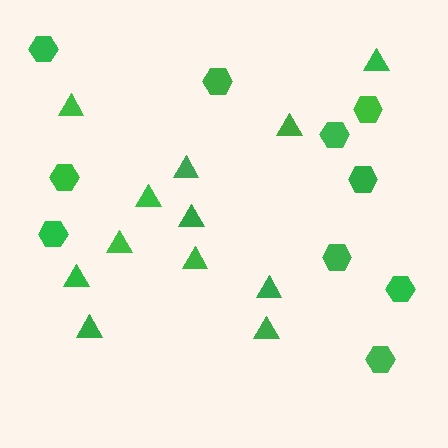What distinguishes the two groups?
There are 2 groups: one group of hexagons (10) and one group of triangles (12).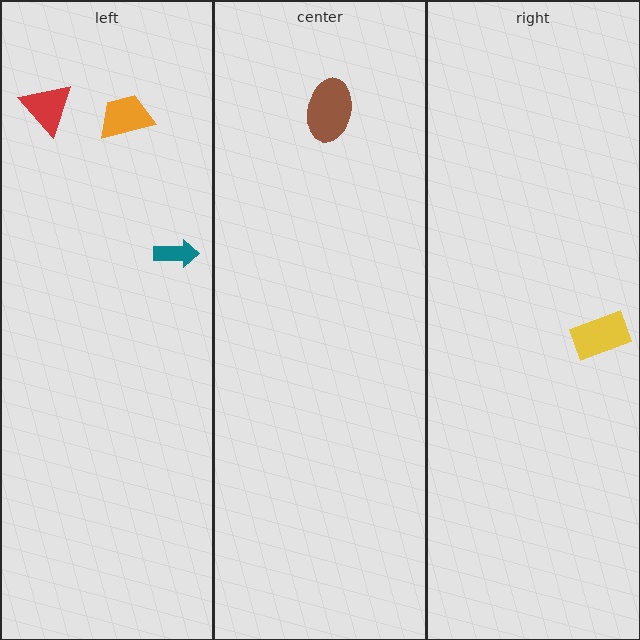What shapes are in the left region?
The teal arrow, the orange trapezoid, the red triangle.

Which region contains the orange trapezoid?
The left region.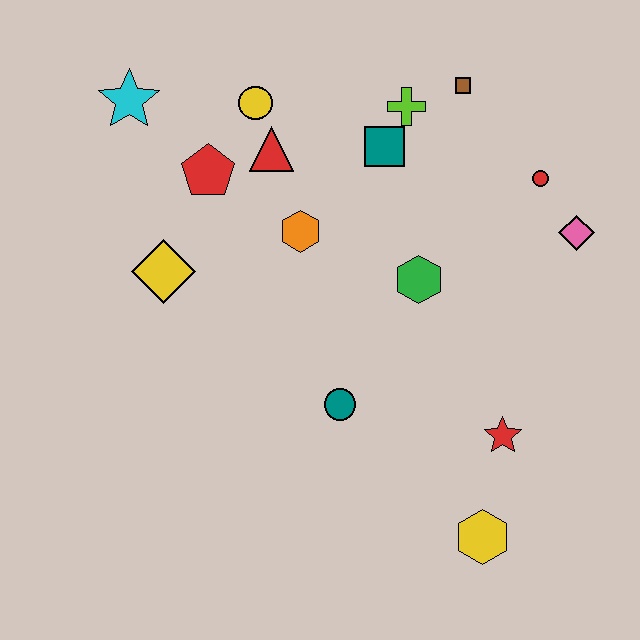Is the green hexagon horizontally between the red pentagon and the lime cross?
No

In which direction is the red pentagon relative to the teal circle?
The red pentagon is above the teal circle.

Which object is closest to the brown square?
The lime cross is closest to the brown square.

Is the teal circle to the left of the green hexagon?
Yes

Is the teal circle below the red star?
No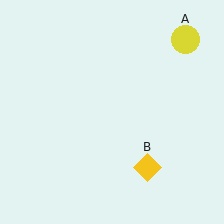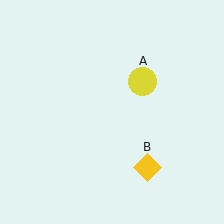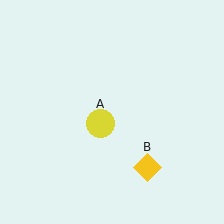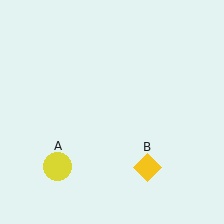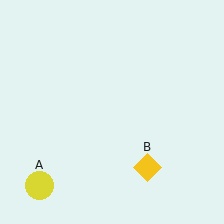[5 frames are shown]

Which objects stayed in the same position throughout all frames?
Yellow diamond (object B) remained stationary.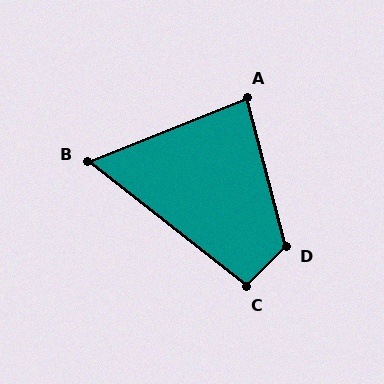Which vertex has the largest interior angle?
D, at approximately 120 degrees.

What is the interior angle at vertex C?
Approximately 97 degrees (obtuse).